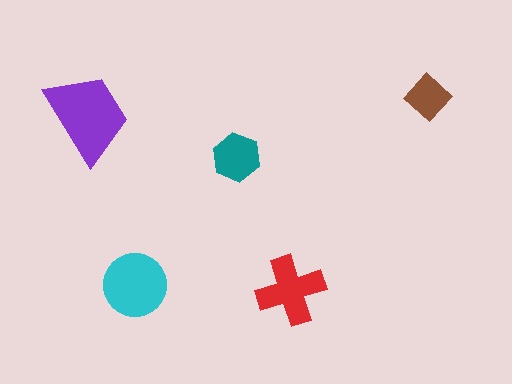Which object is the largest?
The purple trapezoid.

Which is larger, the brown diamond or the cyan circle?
The cyan circle.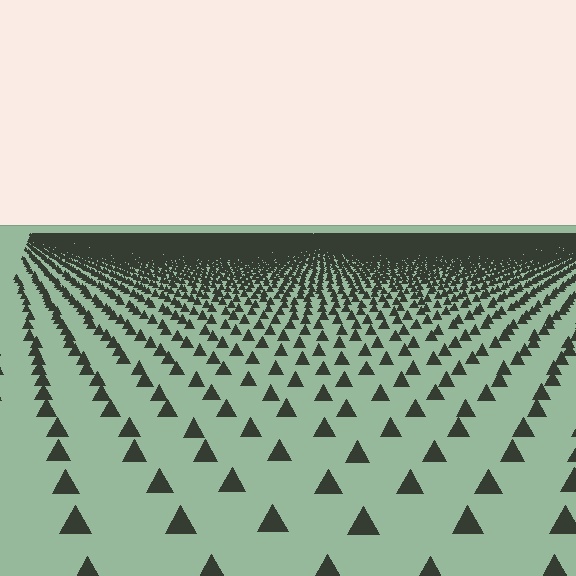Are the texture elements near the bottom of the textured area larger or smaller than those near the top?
Larger. Near the bottom, elements are closer to the viewer and appear at a bigger on-screen size.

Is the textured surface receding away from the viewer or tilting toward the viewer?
The surface is receding away from the viewer. Texture elements get smaller and denser toward the top.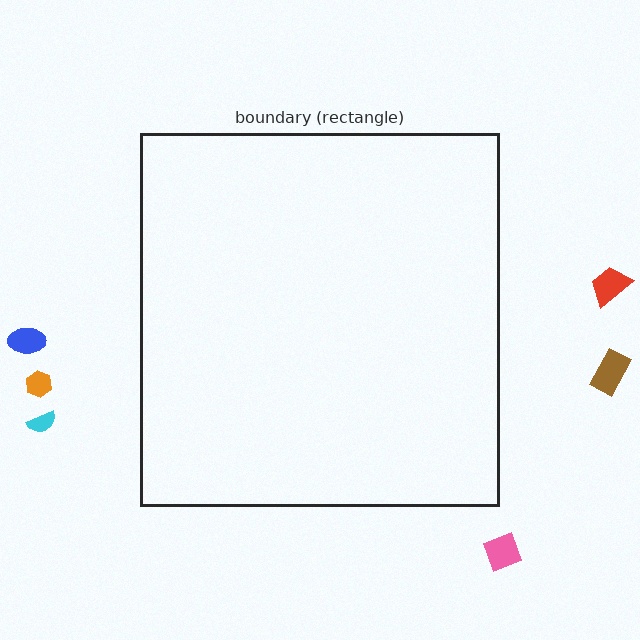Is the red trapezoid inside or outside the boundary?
Outside.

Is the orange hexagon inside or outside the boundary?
Outside.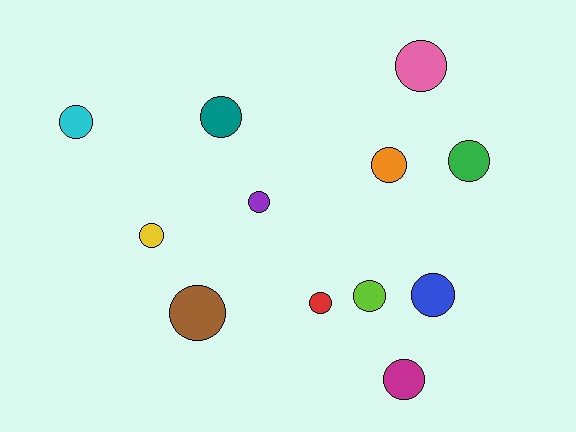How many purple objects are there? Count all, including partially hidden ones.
There is 1 purple object.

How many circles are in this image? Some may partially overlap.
There are 12 circles.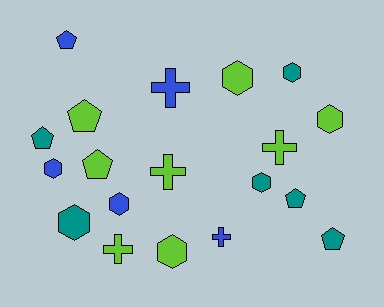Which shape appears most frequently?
Hexagon, with 8 objects.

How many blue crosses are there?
There are 2 blue crosses.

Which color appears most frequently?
Lime, with 8 objects.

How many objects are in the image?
There are 19 objects.